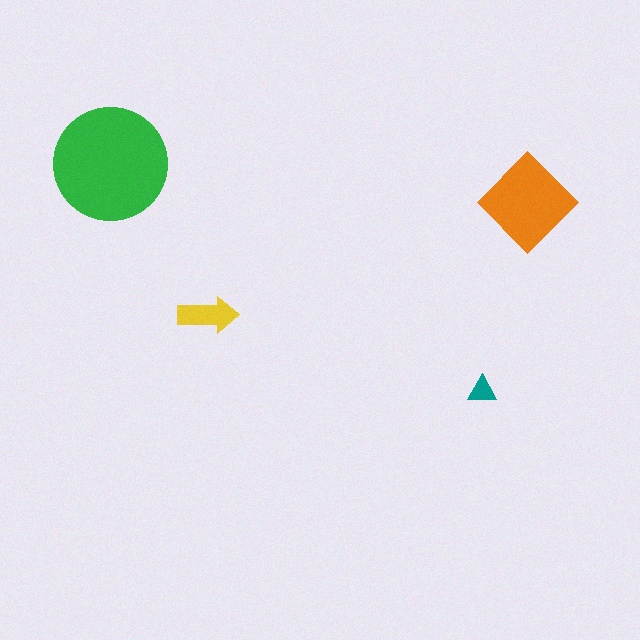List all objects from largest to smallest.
The green circle, the orange diamond, the yellow arrow, the teal triangle.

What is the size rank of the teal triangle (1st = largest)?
4th.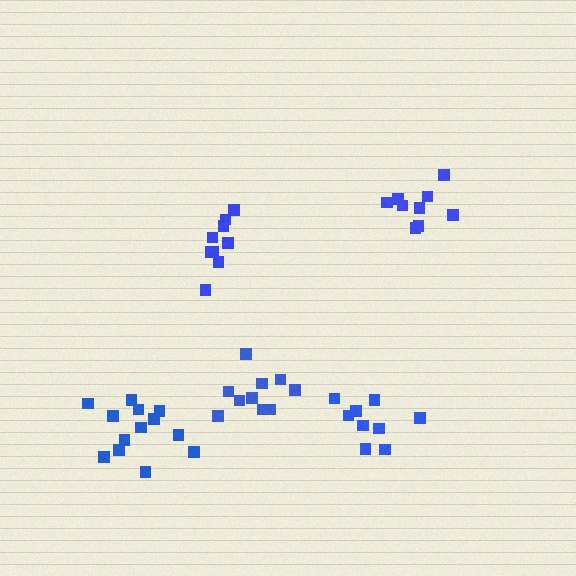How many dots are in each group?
Group 1: 9 dots, Group 2: 10 dots, Group 3: 9 dots, Group 4: 13 dots, Group 5: 9 dots (50 total).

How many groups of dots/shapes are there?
There are 5 groups.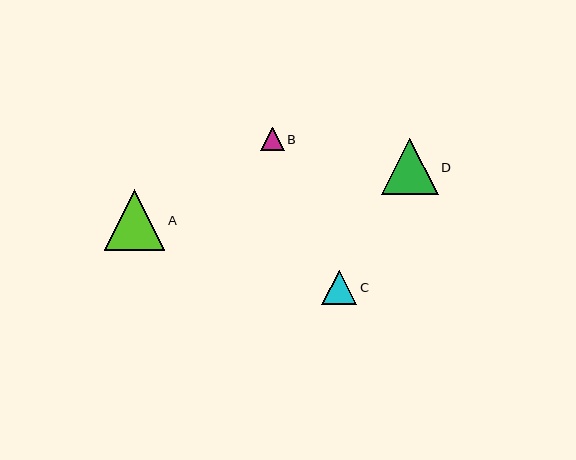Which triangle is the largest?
Triangle A is the largest with a size of approximately 60 pixels.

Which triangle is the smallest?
Triangle B is the smallest with a size of approximately 24 pixels.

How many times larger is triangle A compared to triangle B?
Triangle A is approximately 2.5 times the size of triangle B.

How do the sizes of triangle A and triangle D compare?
Triangle A and triangle D are approximately the same size.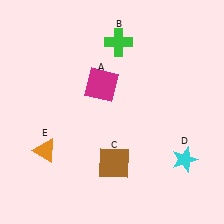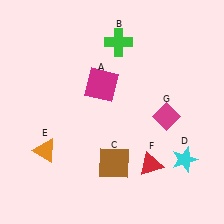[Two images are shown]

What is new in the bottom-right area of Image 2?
A red triangle (F) was added in the bottom-right area of Image 2.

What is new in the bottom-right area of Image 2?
A magenta diamond (G) was added in the bottom-right area of Image 2.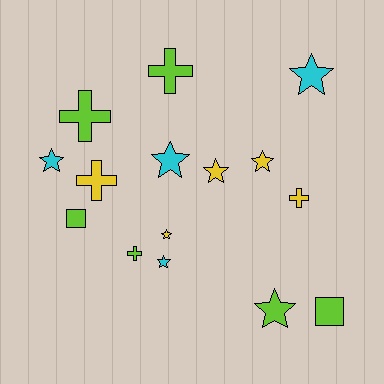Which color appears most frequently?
Lime, with 6 objects.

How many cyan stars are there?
There are 4 cyan stars.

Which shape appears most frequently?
Star, with 8 objects.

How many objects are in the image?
There are 15 objects.